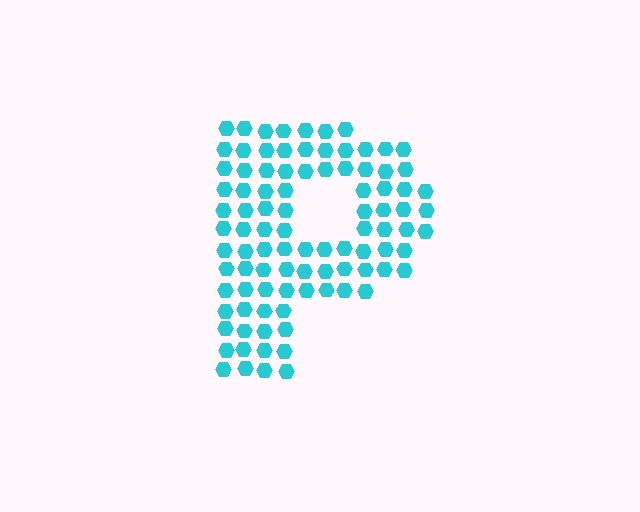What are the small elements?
The small elements are hexagons.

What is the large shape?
The large shape is the letter P.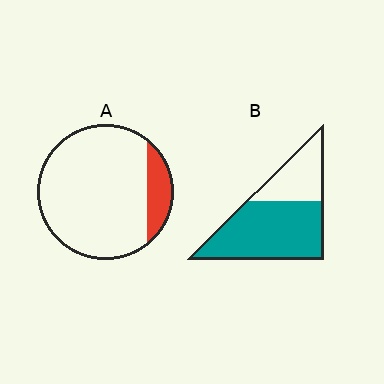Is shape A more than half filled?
No.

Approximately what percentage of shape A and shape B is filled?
A is approximately 15% and B is approximately 70%.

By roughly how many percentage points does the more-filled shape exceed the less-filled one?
By roughly 55 percentage points (B over A).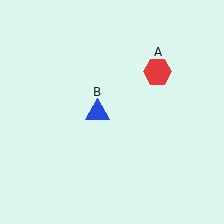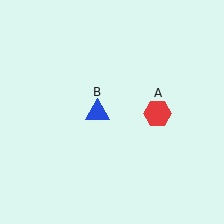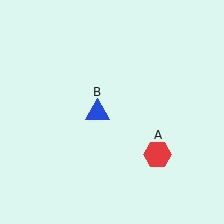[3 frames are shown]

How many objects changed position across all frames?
1 object changed position: red hexagon (object A).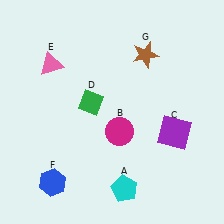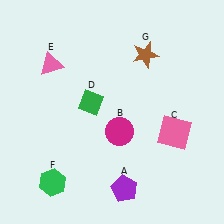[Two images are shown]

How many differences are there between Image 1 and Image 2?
There are 3 differences between the two images.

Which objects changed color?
A changed from cyan to purple. C changed from purple to pink. F changed from blue to green.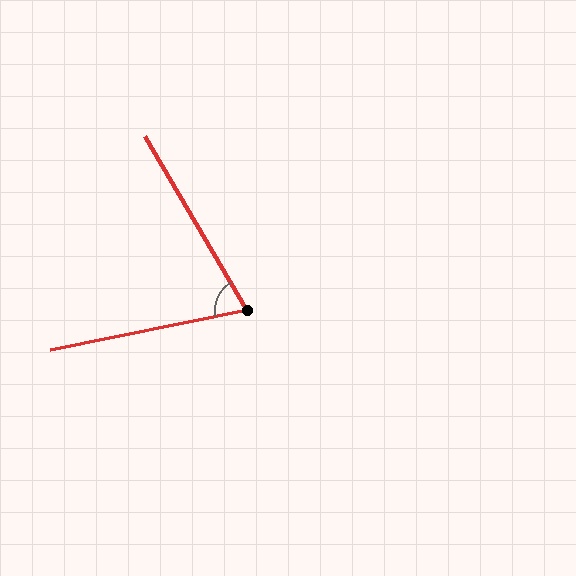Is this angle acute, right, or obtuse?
It is acute.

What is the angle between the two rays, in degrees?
Approximately 71 degrees.